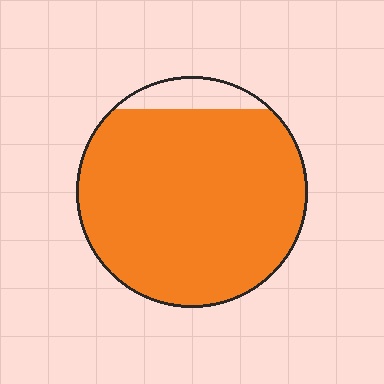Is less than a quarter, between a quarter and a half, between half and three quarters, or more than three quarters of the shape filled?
More than three quarters.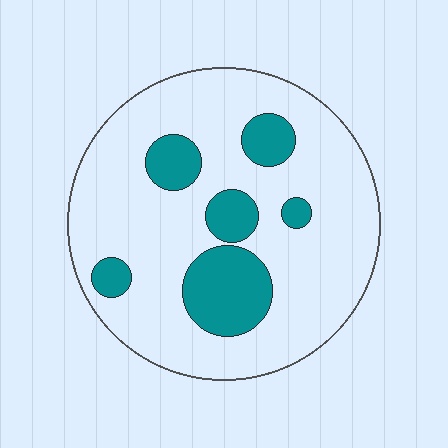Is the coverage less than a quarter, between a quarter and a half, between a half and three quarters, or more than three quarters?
Less than a quarter.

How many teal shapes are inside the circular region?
6.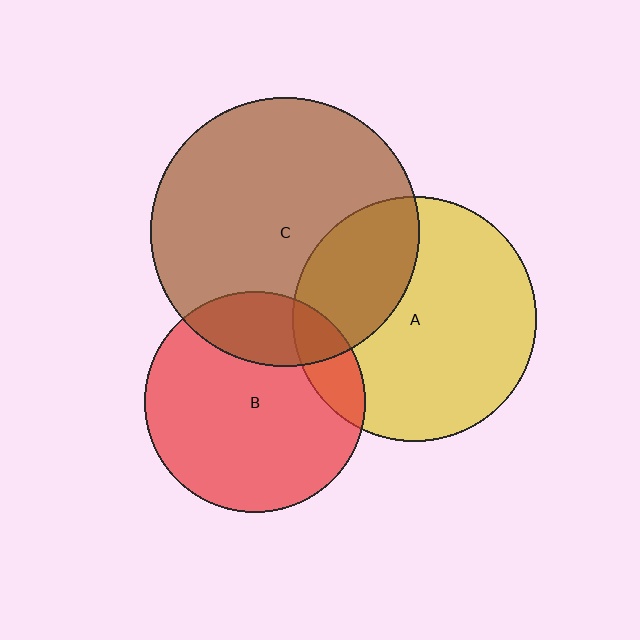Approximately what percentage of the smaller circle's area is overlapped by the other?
Approximately 30%.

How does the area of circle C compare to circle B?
Approximately 1.5 times.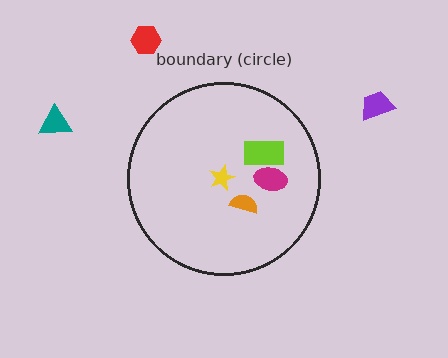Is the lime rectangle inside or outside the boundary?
Inside.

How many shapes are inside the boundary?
4 inside, 3 outside.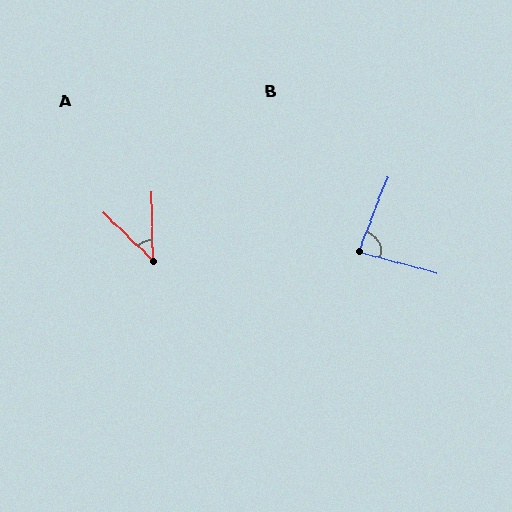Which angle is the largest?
B, at approximately 84 degrees.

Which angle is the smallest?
A, at approximately 44 degrees.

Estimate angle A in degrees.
Approximately 44 degrees.